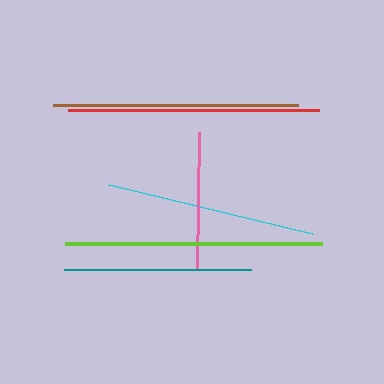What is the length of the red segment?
The red segment is approximately 251 pixels long.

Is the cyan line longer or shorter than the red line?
The red line is longer than the cyan line.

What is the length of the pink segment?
The pink segment is approximately 137 pixels long.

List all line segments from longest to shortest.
From longest to shortest: lime, red, brown, cyan, teal, pink.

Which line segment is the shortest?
The pink line is the shortest at approximately 137 pixels.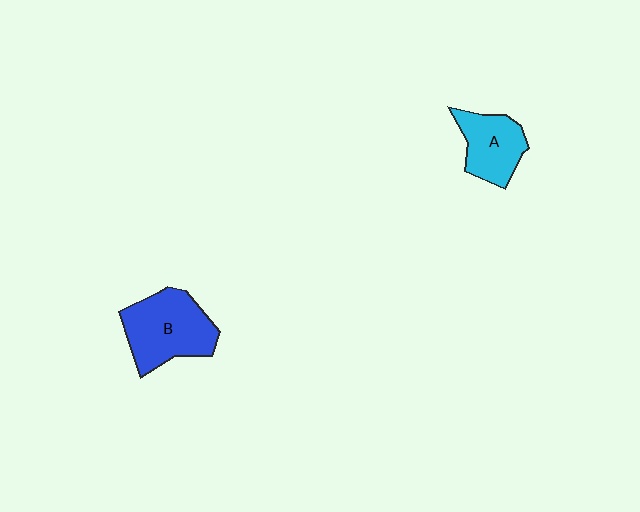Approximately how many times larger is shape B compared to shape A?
Approximately 1.4 times.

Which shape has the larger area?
Shape B (blue).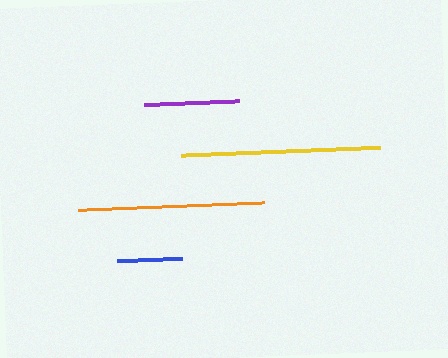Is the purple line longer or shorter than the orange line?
The orange line is longer than the purple line.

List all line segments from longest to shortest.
From longest to shortest: yellow, orange, purple, blue.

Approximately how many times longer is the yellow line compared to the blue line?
The yellow line is approximately 3.1 times the length of the blue line.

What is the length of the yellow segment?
The yellow segment is approximately 199 pixels long.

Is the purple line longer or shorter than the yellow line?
The yellow line is longer than the purple line.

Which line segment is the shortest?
The blue line is the shortest at approximately 65 pixels.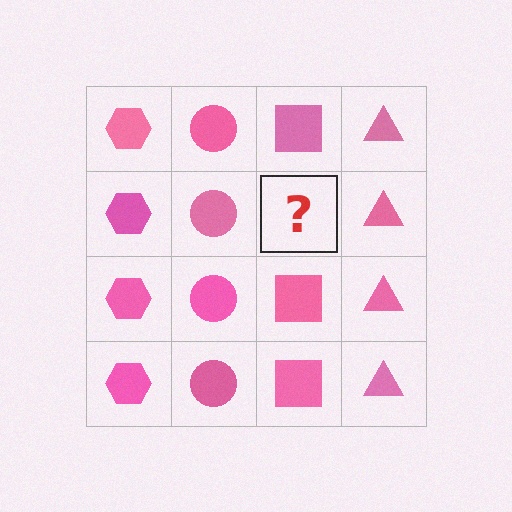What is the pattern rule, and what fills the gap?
The rule is that each column has a consistent shape. The gap should be filled with a pink square.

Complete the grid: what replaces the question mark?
The question mark should be replaced with a pink square.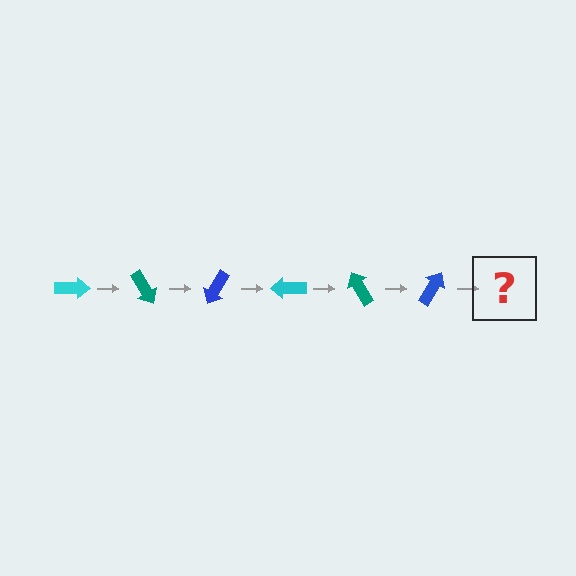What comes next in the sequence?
The next element should be a cyan arrow, rotated 360 degrees from the start.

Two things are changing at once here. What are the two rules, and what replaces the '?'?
The two rules are that it rotates 60 degrees each step and the color cycles through cyan, teal, and blue. The '?' should be a cyan arrow, rotated 360 degrees from the start.